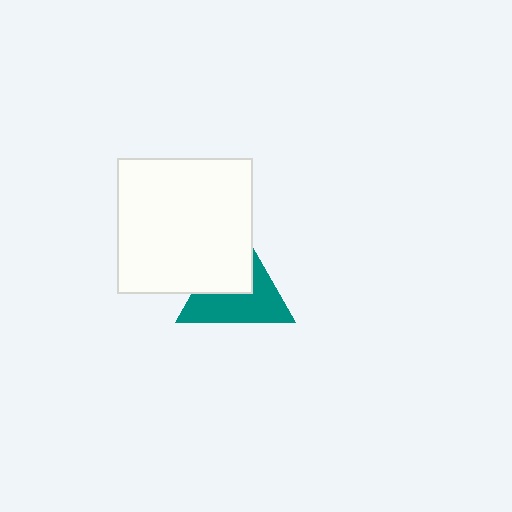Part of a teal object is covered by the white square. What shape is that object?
It is a triangle.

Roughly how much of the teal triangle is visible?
About half of it is visible (roughly 57%).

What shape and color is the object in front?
The object in front is a white square.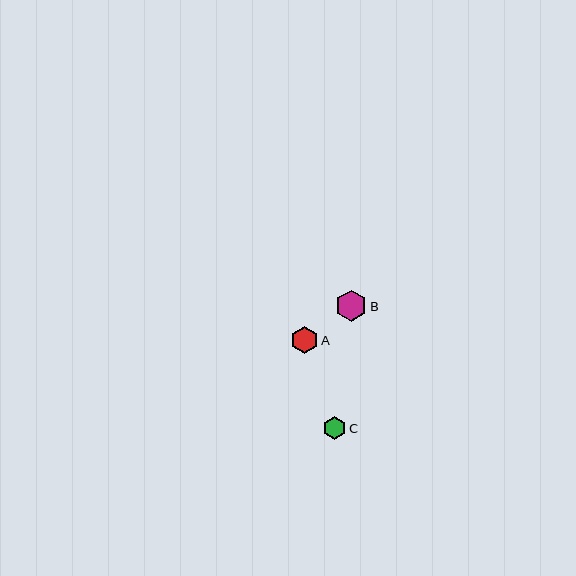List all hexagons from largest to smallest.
From largest to smallest: B, A, C.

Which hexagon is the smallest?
Hexagon C is the smallest with a size of approximately 23 pixels.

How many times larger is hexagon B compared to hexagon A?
Hexagon B is approximately 1.1 times the size of hexagon A.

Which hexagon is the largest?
Hexagon B is the largest with a size of approximately 32 pixels.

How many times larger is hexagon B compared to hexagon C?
Hexagon B is approximately 1.4 times the size of hexagon C.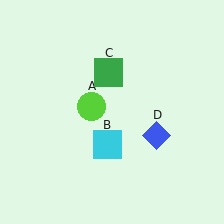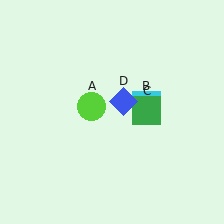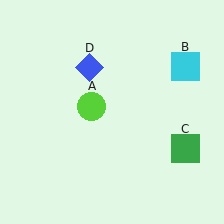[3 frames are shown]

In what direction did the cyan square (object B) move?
The cyan square (object B) moved up and to the right.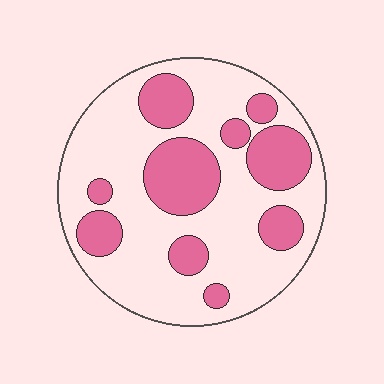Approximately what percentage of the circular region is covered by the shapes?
Approximately 30%.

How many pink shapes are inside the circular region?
10.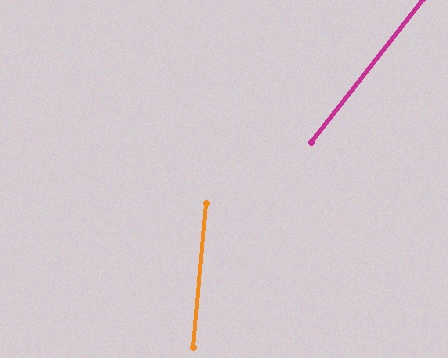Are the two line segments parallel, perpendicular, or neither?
Neither parallel nor perpendicular — they differ by about 33°.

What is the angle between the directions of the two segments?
Approximately 33 degrees.